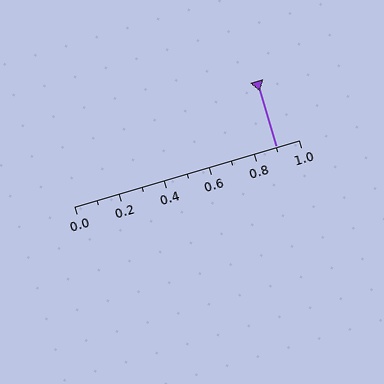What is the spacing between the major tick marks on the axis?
The major ticks are spaced 0.2 apart.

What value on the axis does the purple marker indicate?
The marker indicates approximately 0.9.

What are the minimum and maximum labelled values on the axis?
The axis runs from 0.0 to 1.0.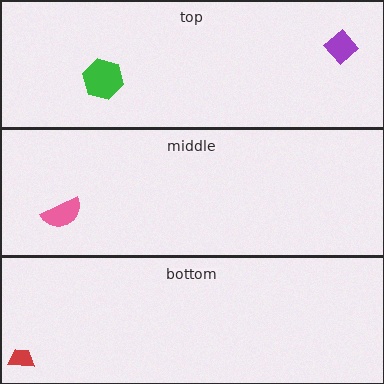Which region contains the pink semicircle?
The middle region.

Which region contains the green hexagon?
The top region.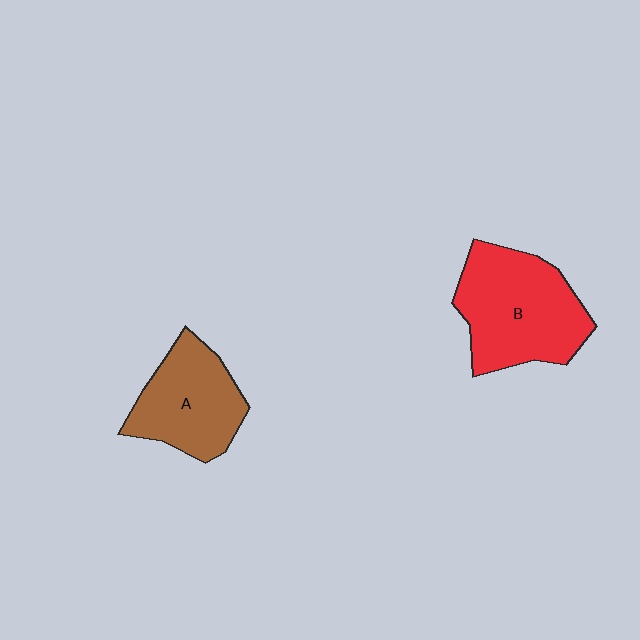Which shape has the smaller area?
Shape A (brown).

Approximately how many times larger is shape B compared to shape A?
Approximately 1.3 times.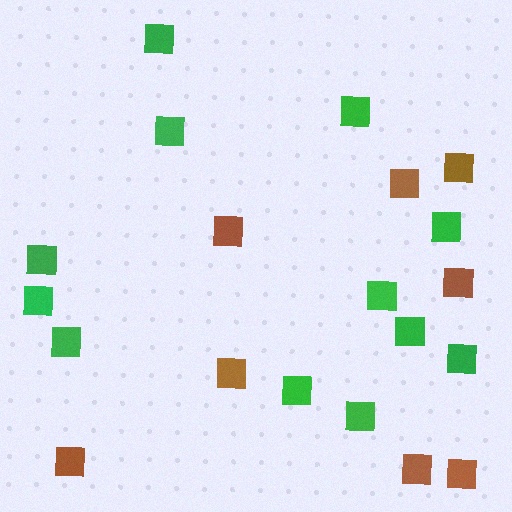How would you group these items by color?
There are 2 groups: one group of green squares (12) and one group of brown squares (8).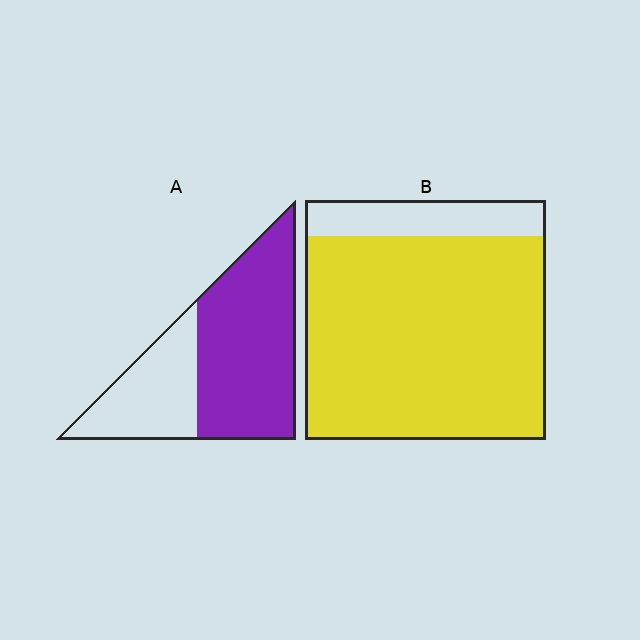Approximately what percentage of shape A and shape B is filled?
A is approximately 65% and B is approximately 85%.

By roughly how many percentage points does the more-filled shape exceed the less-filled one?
By roughly 20 percentage points (B over A).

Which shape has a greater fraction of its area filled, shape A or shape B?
Shape B.